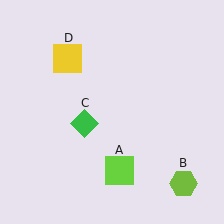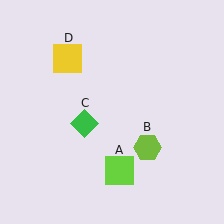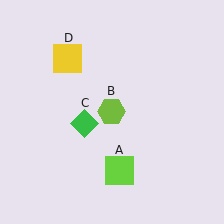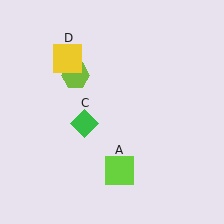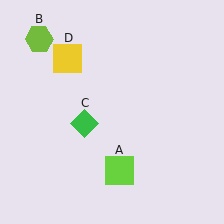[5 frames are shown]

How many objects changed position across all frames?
1 object changed position: lime hexagon (object B).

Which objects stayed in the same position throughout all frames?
Lime square (object A) and green diamond (object C) and yellow square (object D) remained stationary.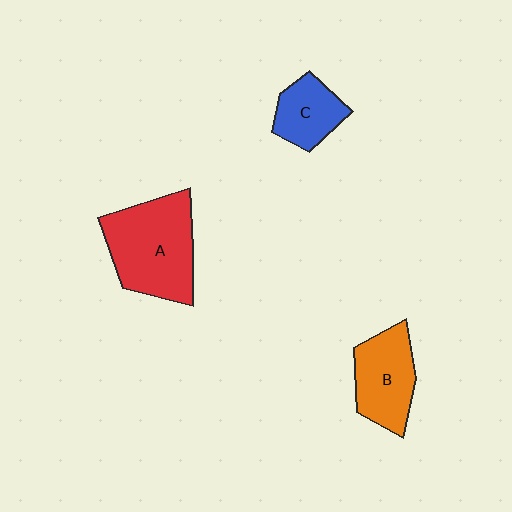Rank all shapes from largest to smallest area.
From largest to smallest: A (red), B (orange), C (blue).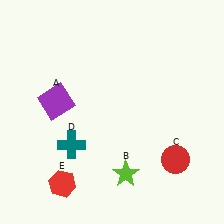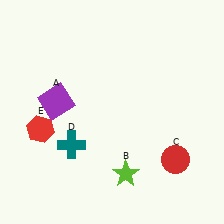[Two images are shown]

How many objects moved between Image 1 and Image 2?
1 object moved between the two images.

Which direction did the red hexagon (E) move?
The red hexagon (E) moved up.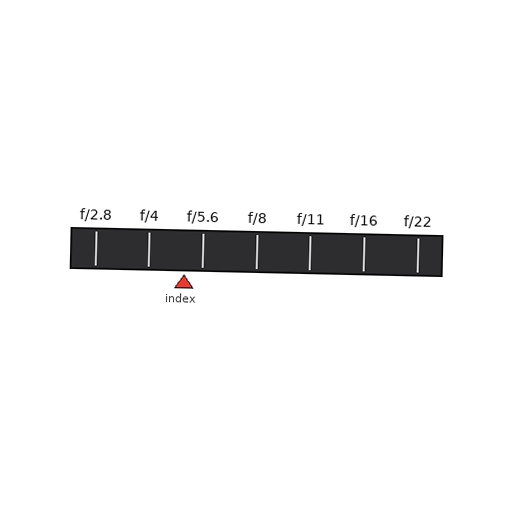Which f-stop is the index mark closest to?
The index mark is closest to f/5.6.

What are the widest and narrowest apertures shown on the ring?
The widest aperture shown is f/2.8 and the narrowest is f/22.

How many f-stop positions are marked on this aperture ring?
There are 7 f-stop positions marked.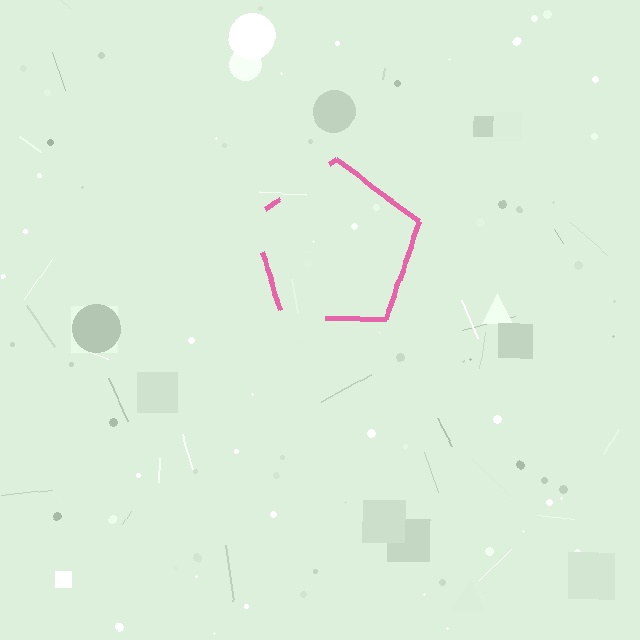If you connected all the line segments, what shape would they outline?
They would outline a pentagon.